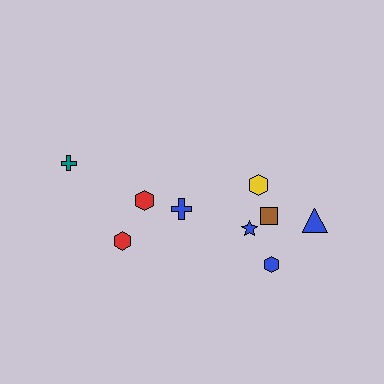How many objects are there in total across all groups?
There are 9 objects.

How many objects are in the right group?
There are 6 objects.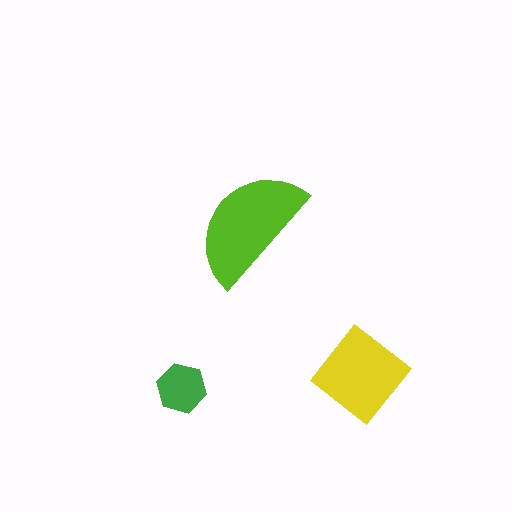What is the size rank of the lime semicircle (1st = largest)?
1st.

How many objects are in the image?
There are 3 objects in the image.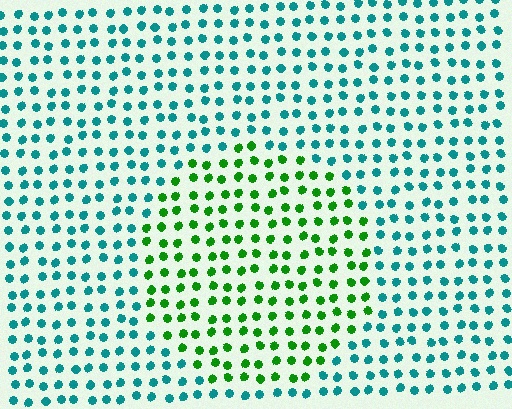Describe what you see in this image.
The image is filled with small teal elements in a uniform arrangement. A circle-shaped region is visible where the elements are tinted to a slightly different hue, forming a subtle color boundary.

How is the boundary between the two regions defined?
The boundary is defined purely by a slight shift in hue (about 59 degrees). Spacing, size, and orientation are identical on both sides.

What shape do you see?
I see a circle.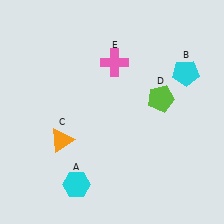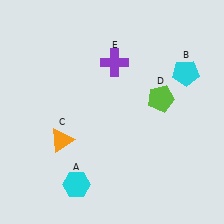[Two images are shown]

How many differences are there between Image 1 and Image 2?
There is 1 difference between the two images.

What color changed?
The cross (E) changed from pink in Image 1 to purple in Image 2.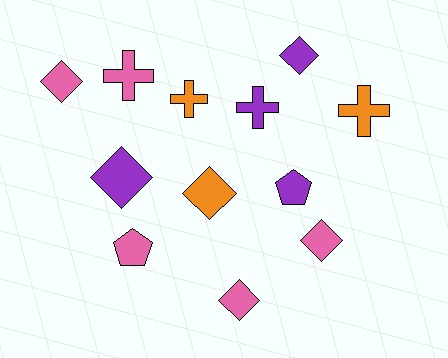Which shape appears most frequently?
Diamond, with 6 objects.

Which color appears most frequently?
Pink, with 5 objects.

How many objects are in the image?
There are 12 objects.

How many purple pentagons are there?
There is 1 purple pentagon.